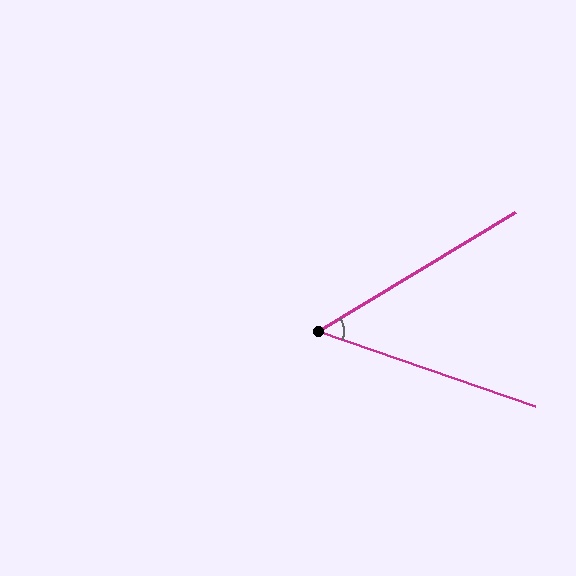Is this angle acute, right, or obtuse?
It is acute.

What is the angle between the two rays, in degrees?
Approximately 50 degrees.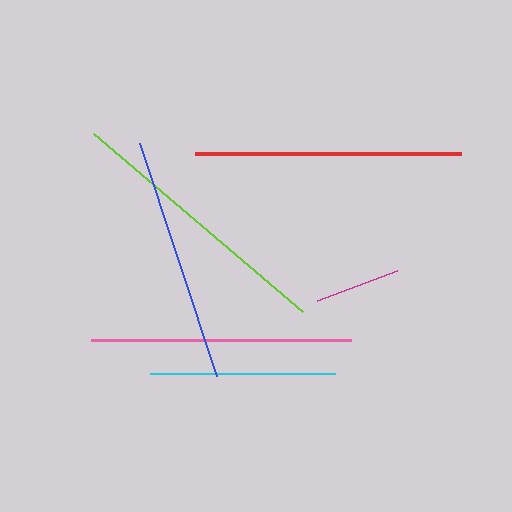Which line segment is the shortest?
The magenta line is the shortest at approximately 85 pixels.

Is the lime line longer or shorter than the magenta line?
The lime line is longer than the magenta line.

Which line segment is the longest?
The lime line is the longest at approximately 274 pixels.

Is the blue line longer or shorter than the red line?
The red line is longer than the blue line.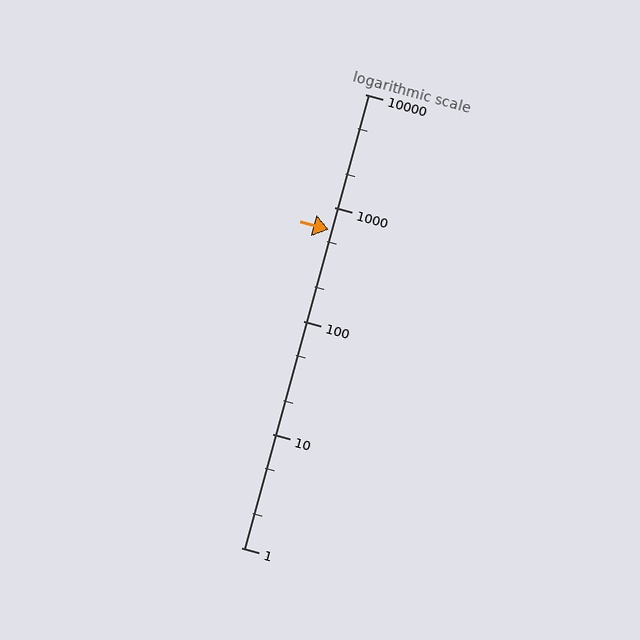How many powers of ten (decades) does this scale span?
The scale spans 4 decades, from 1 to 10000.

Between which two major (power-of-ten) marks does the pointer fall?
The pointer is between 100 and 1000.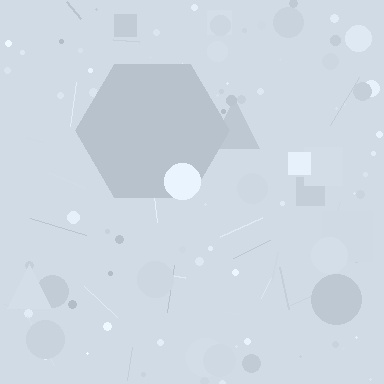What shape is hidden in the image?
A hexagon is hidden in the image.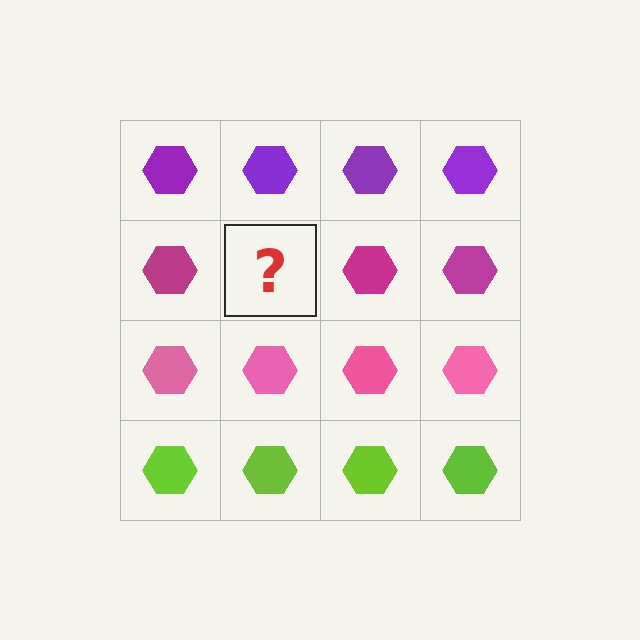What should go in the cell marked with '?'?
The missing cell should contain a magenta hexagon.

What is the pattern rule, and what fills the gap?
The rule is that each row has a consistent color. The gap should be filled with a magenta hexagon.